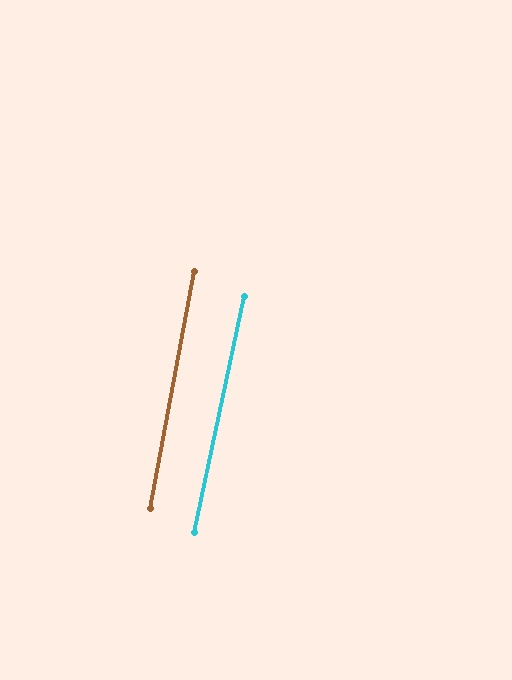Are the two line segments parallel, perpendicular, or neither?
Parallel — their directions differ by only 1.4°.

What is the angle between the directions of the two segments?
Approximately 1 degree.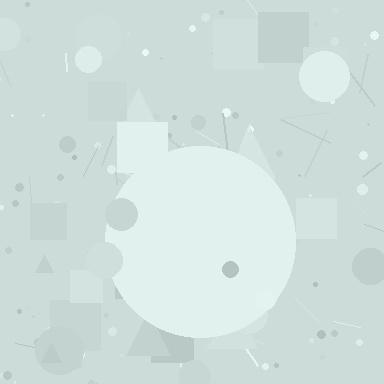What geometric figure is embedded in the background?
A circle is embedded in the background.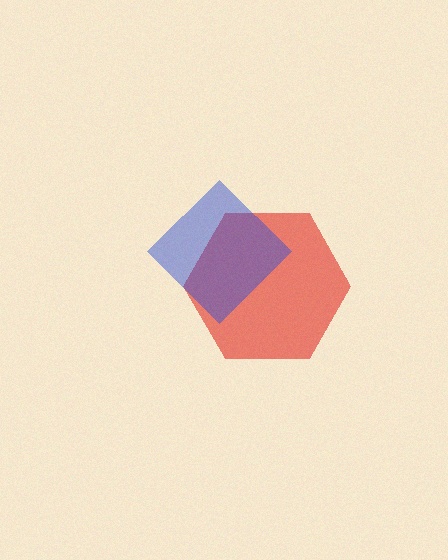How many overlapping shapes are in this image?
There are 2 overlapping shapes in the image.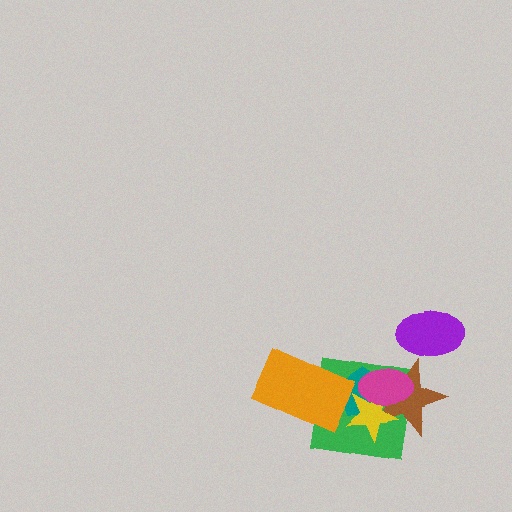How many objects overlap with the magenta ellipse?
4 objects overlap with the magenta ellipse.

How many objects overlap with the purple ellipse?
1 object overlaps with the purple ellipse.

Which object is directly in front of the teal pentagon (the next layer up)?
The brown star is directly in front of the teal pentagon.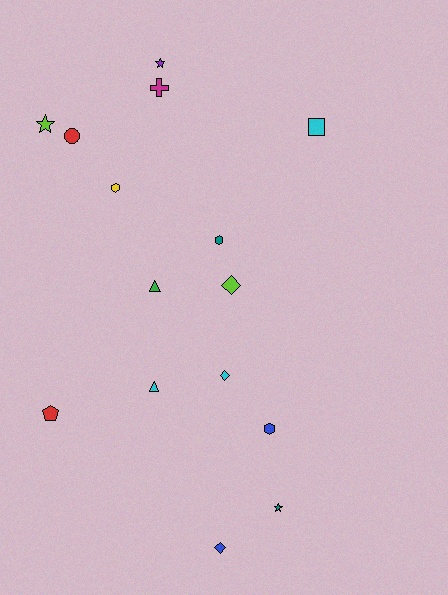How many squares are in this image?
There is 1 square.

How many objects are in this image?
There are 15 objects.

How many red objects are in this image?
There are 2 red objects.